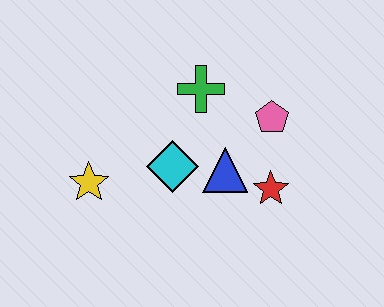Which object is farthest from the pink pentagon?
The yellow star is farthest from the pink pentagon.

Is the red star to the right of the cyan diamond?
Yes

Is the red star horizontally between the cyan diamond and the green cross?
No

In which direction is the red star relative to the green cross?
The red star is below the green cross.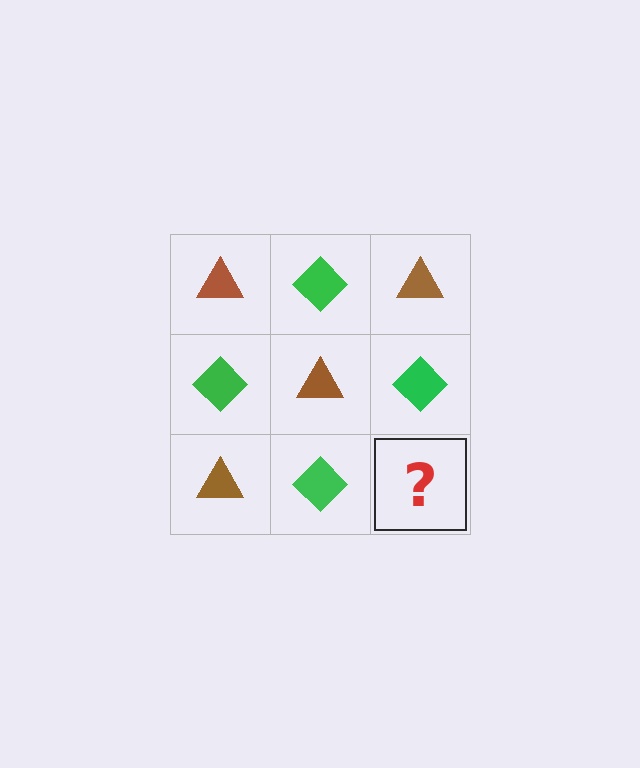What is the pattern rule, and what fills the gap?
The rule is that it alternates brown triangle and green diamond in a checkerboard pattern. The gap should be filled with a brown triangle.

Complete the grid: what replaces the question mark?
The question mark should be replaced with a brown triangle.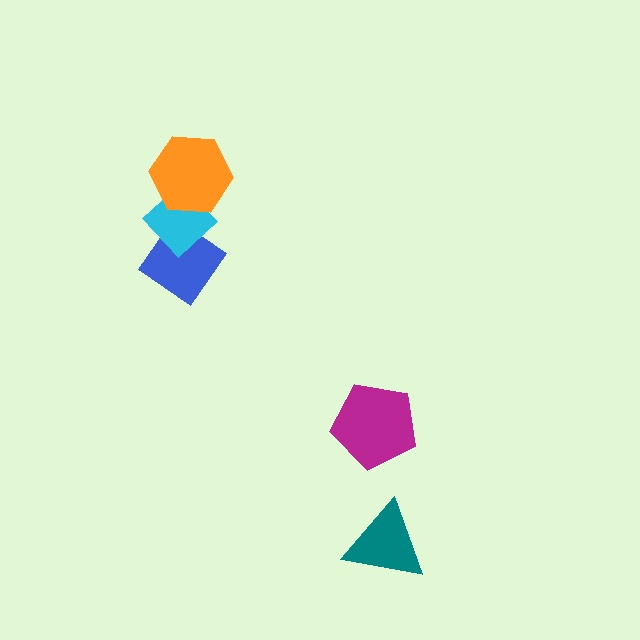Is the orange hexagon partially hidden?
No, no other shape covers it.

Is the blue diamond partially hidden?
Yes, it is partially covered by another shape.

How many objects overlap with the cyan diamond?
2 objects overlap with the cyan diamond.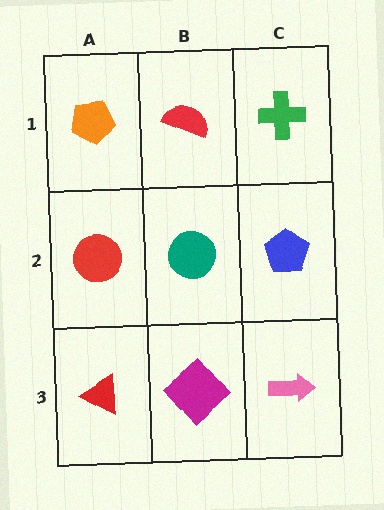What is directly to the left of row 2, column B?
A red circle.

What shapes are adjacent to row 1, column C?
A blue pentagon (row 2, column C), a red semicircle (row 1, column B).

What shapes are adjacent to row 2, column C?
A green cross (row 1, column C), a pink arrow (row 3, column C), a teal circle (row 2, column B).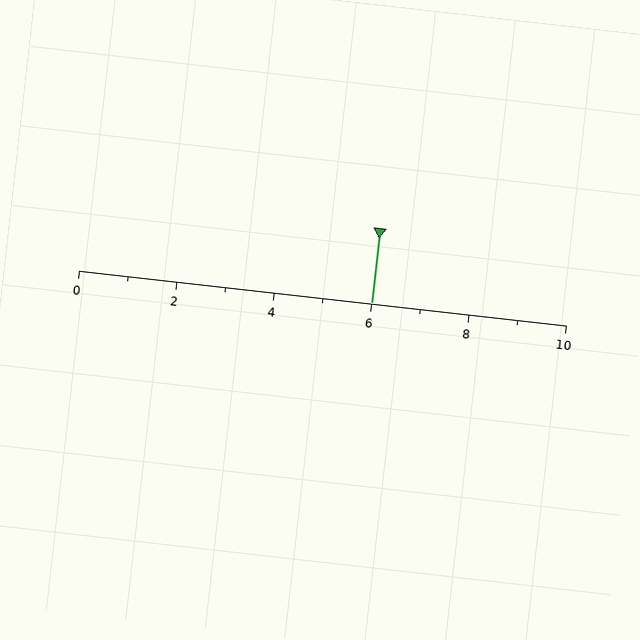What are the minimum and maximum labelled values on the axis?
The axis runs from 0 to 10.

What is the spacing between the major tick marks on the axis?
The major ticks are spaced 2 apart.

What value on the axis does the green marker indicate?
The marker indicates approximately 6.